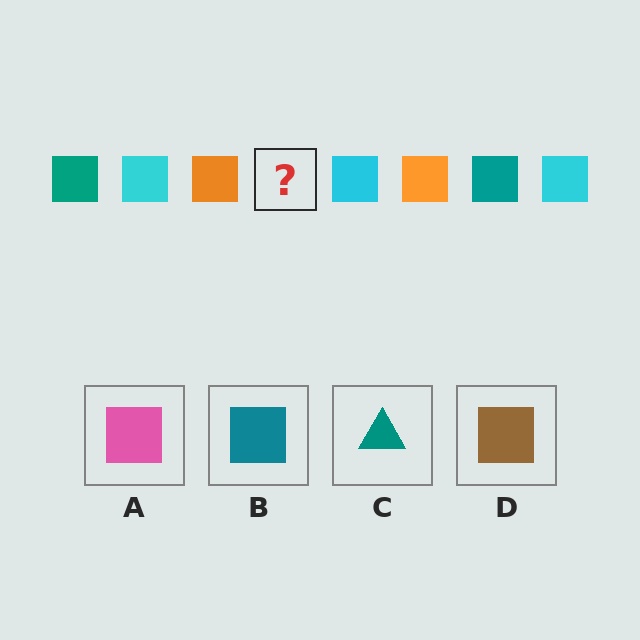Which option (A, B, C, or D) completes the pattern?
B.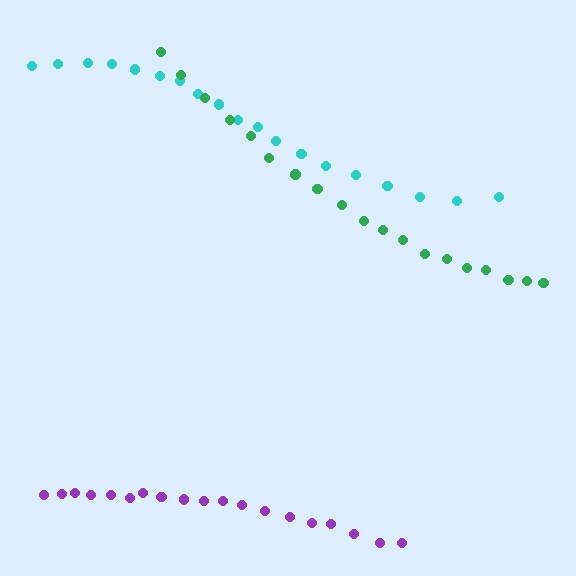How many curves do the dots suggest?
There are 3 distinct paths.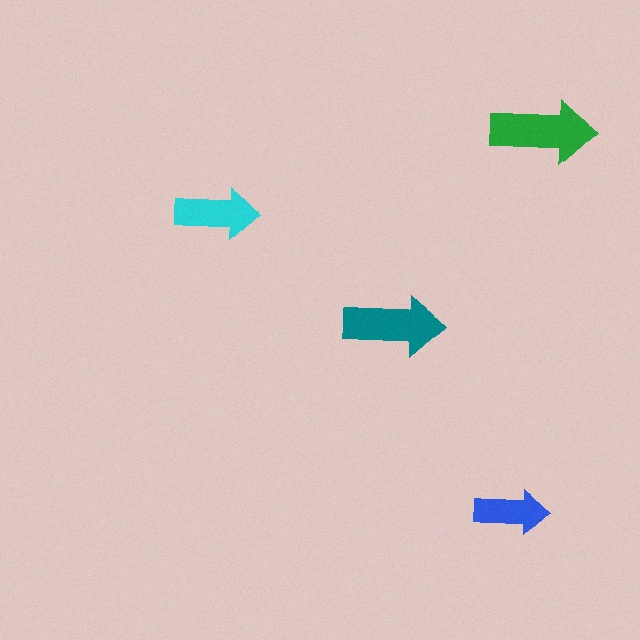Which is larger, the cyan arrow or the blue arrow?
The cyan one.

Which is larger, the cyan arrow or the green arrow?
The green one.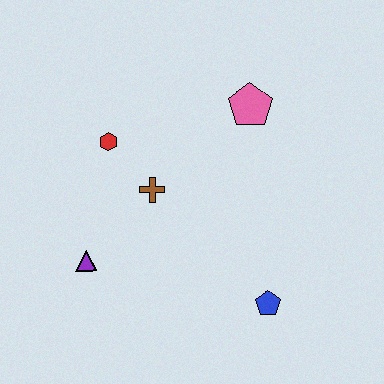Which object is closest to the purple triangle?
The brown cross is closest to the purple triangle.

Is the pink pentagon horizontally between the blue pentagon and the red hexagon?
Yes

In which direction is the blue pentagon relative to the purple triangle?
The blue pentagon is to the right of the purple triangle.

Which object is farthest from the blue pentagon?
The red hexagon is farthest from the blue pentagon.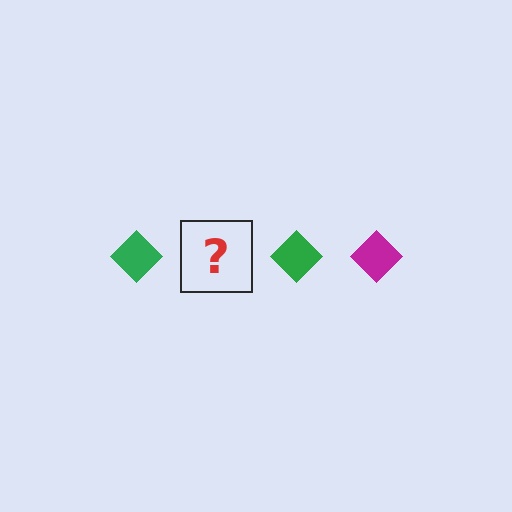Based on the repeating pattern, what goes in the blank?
The blank should be a magenta diamond.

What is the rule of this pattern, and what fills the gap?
The rule is that the pattern cycles through green, magenta diamonds. The gap should be filled with a magenta diamond.